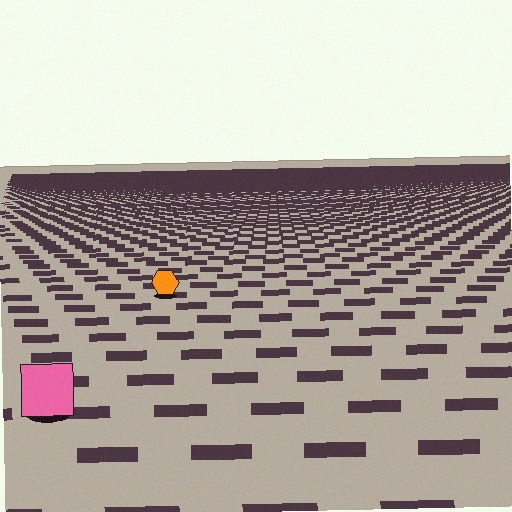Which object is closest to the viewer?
The pink square is closest. The texture marks near it are larger and more spread out.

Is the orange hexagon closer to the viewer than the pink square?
No. The pink square is closer — you can tell from the texture gradient: the ground texture is coarser near it.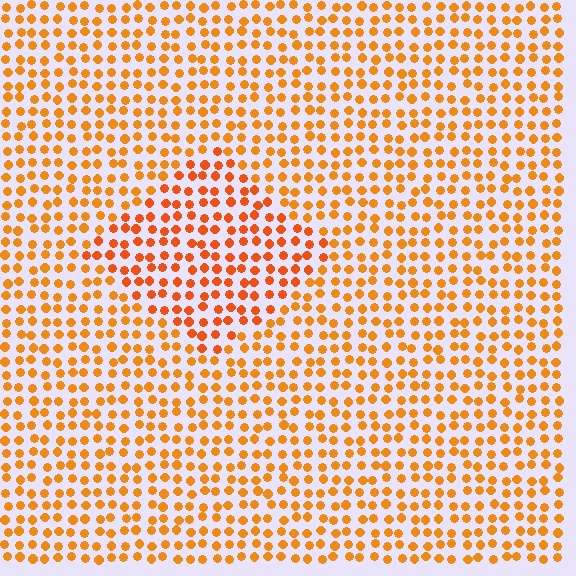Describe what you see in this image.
The image is filled with small orange elements in a uniform arrangement. A diamond-shaped region is visible where the elements are tinted to a slightly different hue, forming a subtle color boundary.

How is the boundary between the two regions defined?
The boundary is defined purely by a slight shift in hue (about 16 degrees). Spacing, size, and orientation are identical on both sides.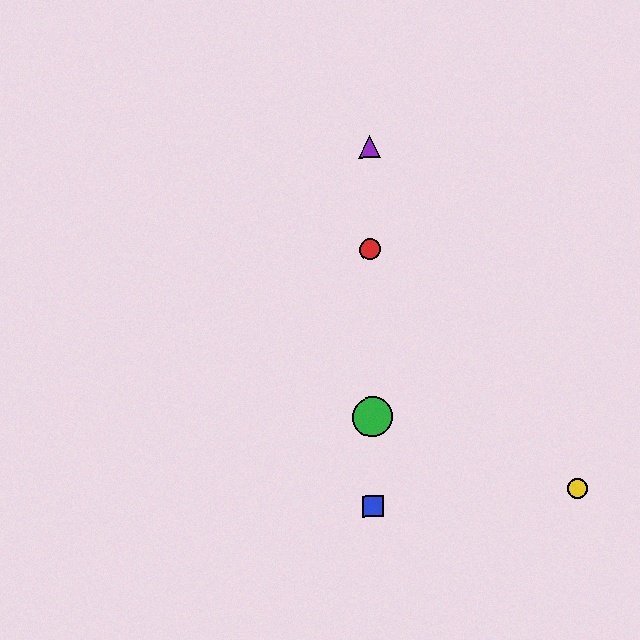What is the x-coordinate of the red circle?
The red circle is at x≈370.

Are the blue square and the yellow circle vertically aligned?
No, the blue square is at x≈373 and the yellow circle is at x≈578.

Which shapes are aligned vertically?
The red circle, the blue square, the green circle, the purple triangle are aligned vertically.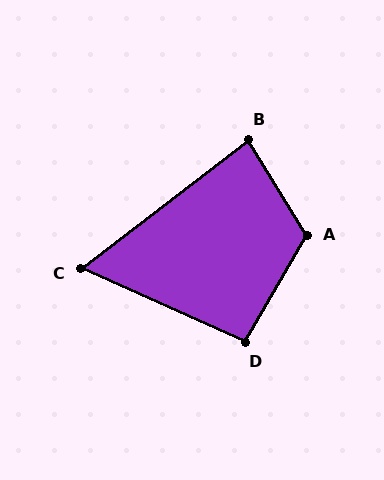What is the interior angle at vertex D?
Approximately 96 degrees (obtuse).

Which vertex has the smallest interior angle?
C, at approximately 62 degrees.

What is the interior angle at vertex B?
Approximately 84 degrees (acute).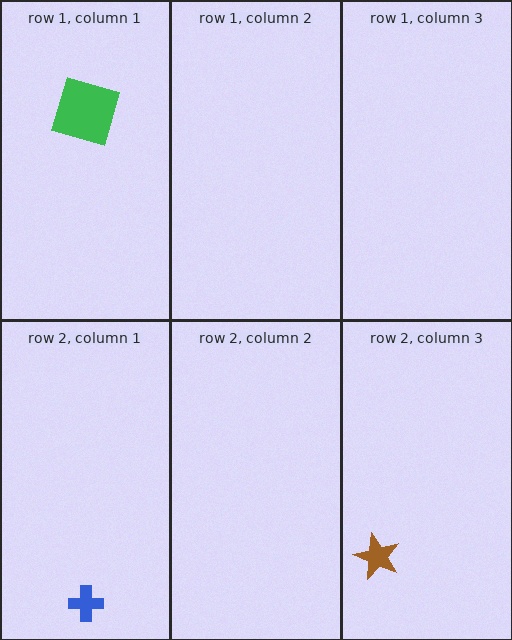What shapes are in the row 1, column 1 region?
The green square.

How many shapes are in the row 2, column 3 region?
1.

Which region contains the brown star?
The row 2, column 3 region.